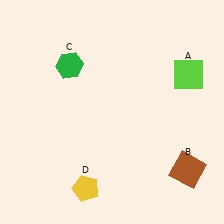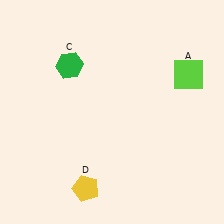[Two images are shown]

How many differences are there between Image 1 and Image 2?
There is 1 difference between the two images.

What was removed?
The brown square (B) was removed in Image 2.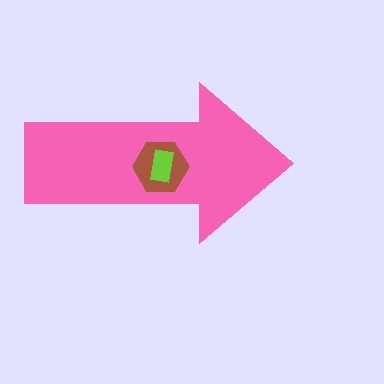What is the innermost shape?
The lime rectangle.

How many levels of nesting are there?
3.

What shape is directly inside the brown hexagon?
The lime rectangle.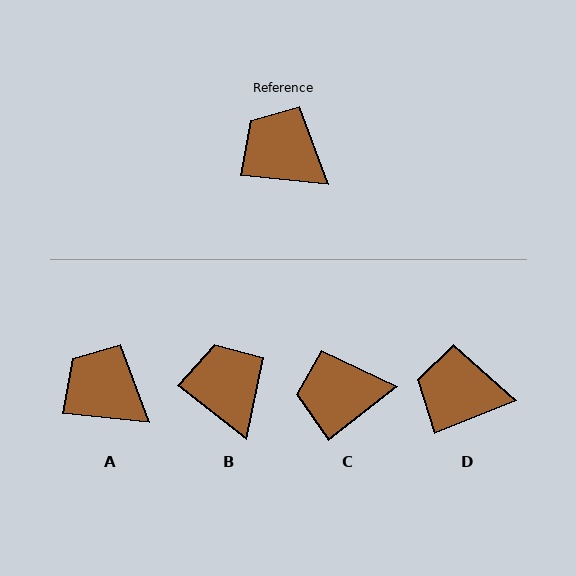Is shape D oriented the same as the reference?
No, it is off by about 28 degrees.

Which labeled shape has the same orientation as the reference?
A.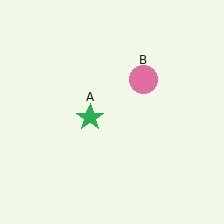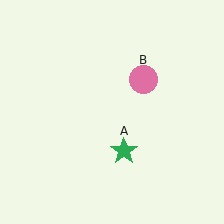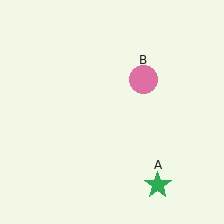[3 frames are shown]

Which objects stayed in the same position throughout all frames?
Pink circle (object B) remained stationary.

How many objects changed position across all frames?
1 object changed position: green star (object A).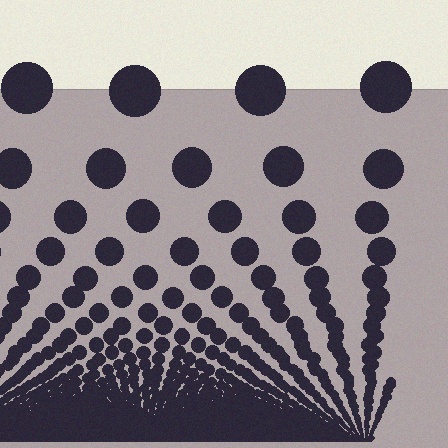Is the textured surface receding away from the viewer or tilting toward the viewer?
The surface appears to tilt toward the viewer. Texture elements get larger and sparser toward the top.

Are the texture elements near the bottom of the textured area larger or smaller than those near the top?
Smaller. The gradient is inverted — elements near the bottom are smaller and denser.